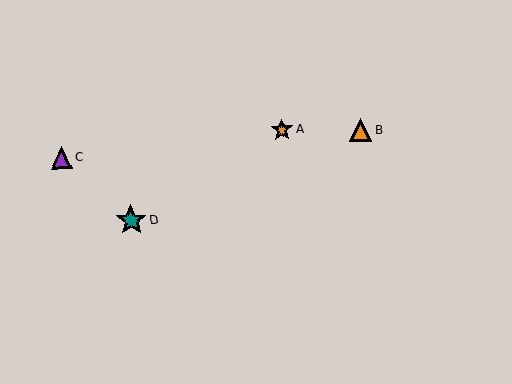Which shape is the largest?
The teal star (labeled D) is the largest.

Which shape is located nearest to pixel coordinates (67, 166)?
The purple triangle (labeled C) at (61, 158) is nearest to that location.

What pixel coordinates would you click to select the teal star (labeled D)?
Click at (131, 221) to select the teal star D.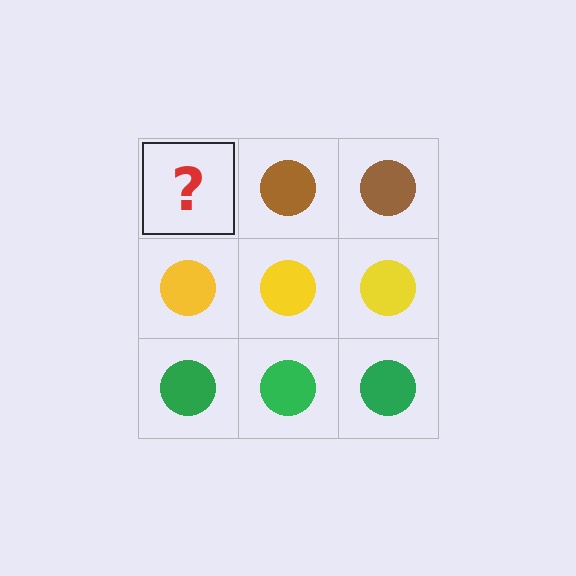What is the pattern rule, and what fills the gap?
The rule is that each row has a consistent color. The gap should be filled with a brown circle.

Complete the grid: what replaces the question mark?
The question mark should be replaced with a brown circle.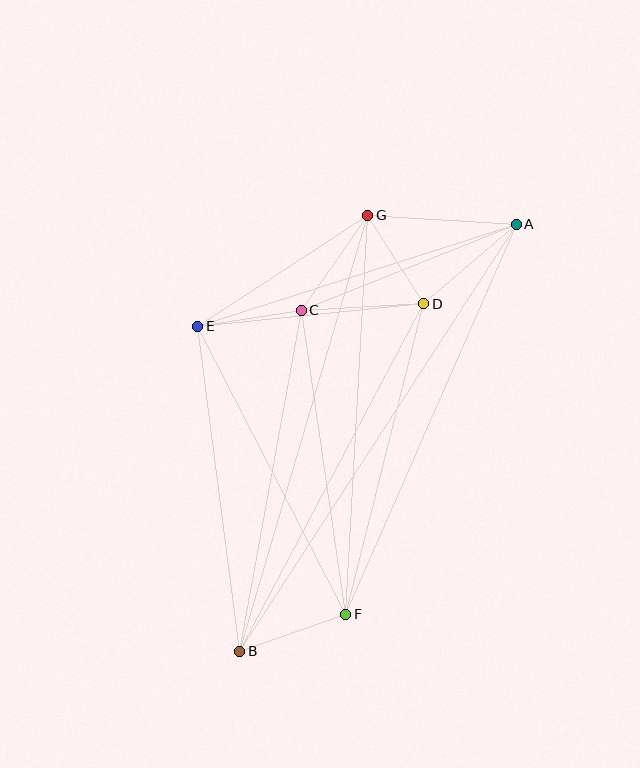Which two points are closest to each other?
Points D and G are closest to each other.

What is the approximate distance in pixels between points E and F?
The distance between E and F is approximately 324 pixels.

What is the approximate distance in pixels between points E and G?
The distance between E and G is approximately 203 pixels.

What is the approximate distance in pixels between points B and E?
The distance between B and E is approximately 328 pixels.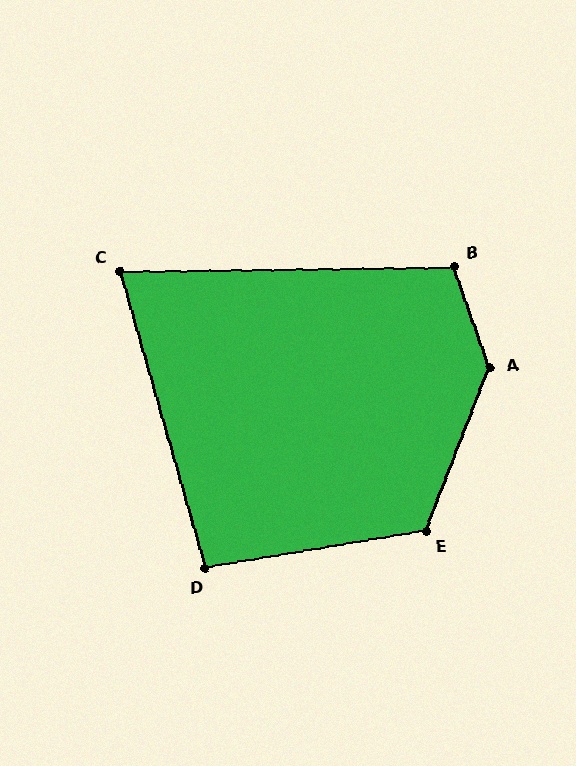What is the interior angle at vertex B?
Approximately 109 degrees (obtuse).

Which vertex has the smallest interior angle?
C, at approximately 75 degrees.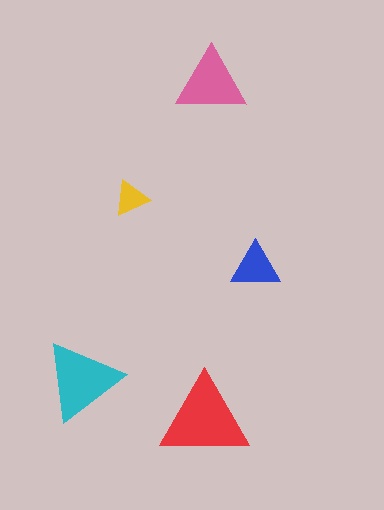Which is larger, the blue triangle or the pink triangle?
The pink one.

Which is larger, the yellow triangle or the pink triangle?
The pink one.